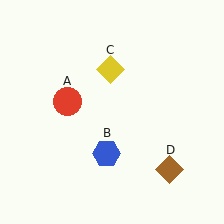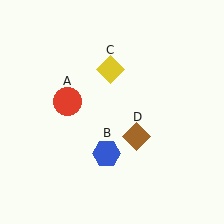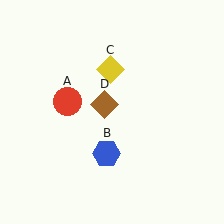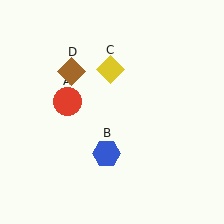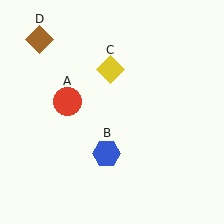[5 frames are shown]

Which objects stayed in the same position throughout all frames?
Red circle (object A) and blue hexagon (object B) and yellow diamond (object C) remained stationary.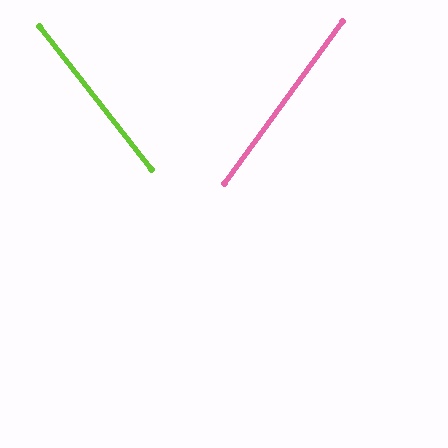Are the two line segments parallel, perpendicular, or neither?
Neither parallel nor perpendicular — they differ by about 74°.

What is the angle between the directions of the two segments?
Approximately 74 degrees.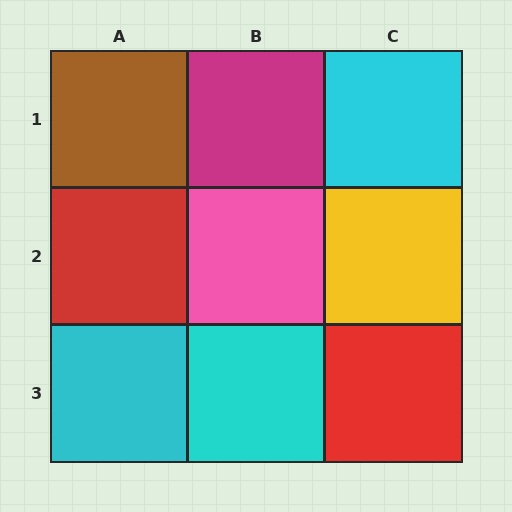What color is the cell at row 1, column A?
Brown.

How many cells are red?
2 cells are red.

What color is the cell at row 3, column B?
Cyan.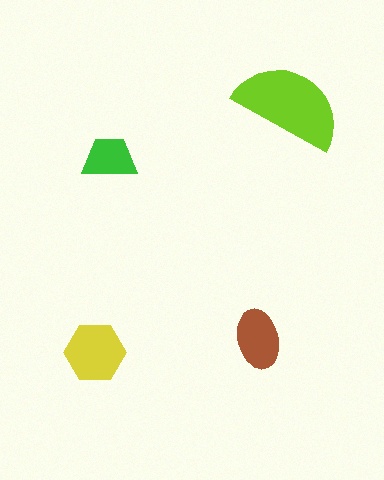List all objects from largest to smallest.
The lime semicircle, the yellow hexagon, the brown ellipse, the green trapezoid.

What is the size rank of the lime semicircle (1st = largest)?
1st.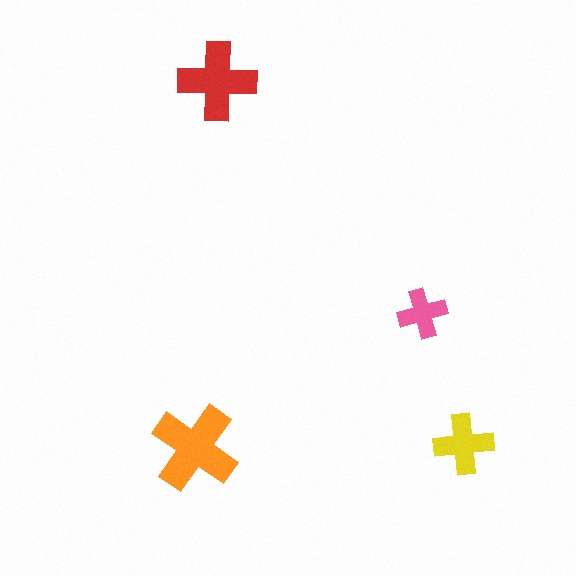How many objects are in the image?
There are 4 objects in the image.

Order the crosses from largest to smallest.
the orange one, the red one, the yellow one, the pink one.